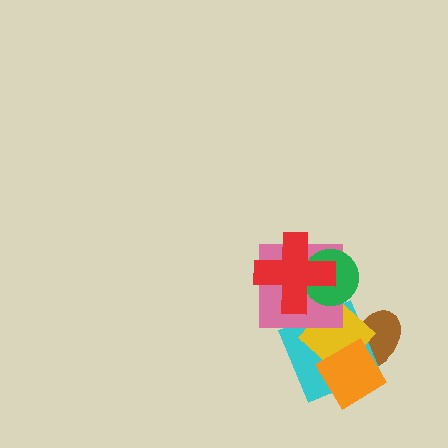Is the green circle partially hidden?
Yes, it is partially covered by another shape.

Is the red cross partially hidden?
No, no other shape covers it.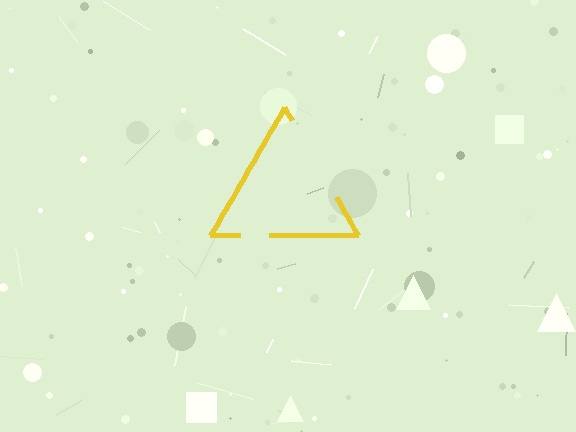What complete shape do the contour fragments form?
The contour fragments form a triangle.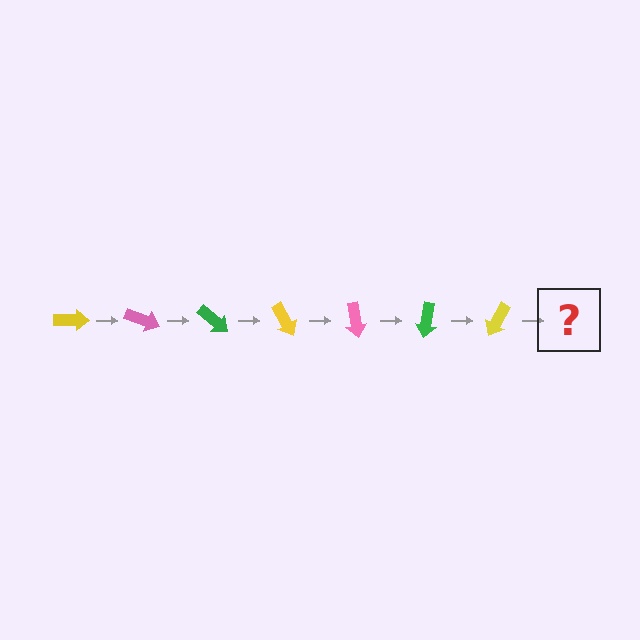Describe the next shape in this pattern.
It should be a pink arrow, rotated 140 degrees from the start.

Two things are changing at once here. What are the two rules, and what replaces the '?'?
The two rules are that it rotates 20 degrees each step and the color cycles through yellow, pink, and green. The '?' should be a pink arrow, rotated 140 degrees from the start.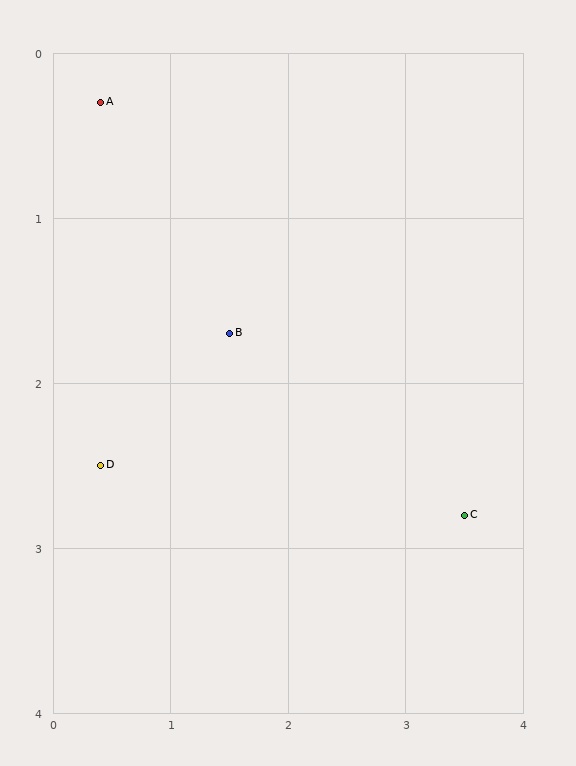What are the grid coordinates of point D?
Point D is at approximately (0.4, 2.5).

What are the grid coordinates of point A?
Point A is at approximately (0.4, 0.3).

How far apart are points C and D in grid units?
Points C and D are about 3.1 grid units apart.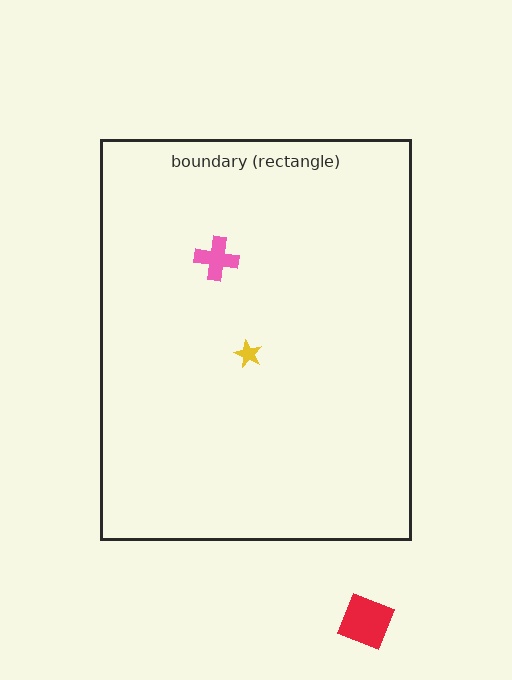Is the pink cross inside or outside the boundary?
Inside.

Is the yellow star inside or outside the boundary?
Inside.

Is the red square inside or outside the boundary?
Outside.